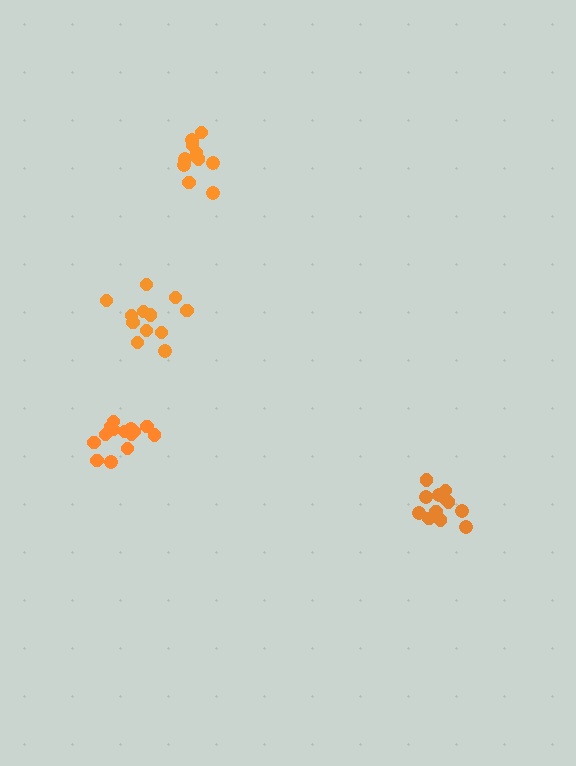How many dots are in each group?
Group 1: 12 dots, Group 2: 12 dots, Group 3: 15 dots, Group 4: 10 dots (49 total).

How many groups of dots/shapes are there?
There are 4 groups.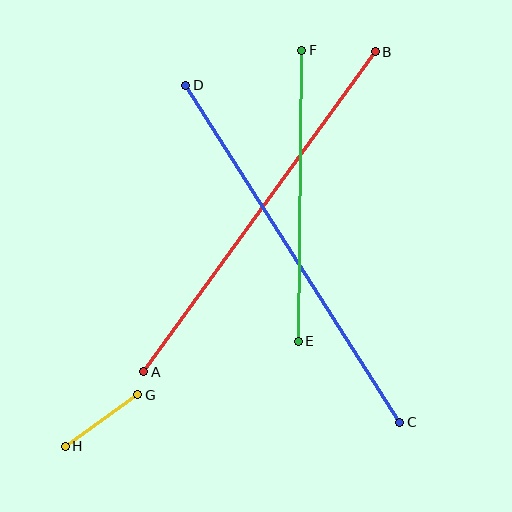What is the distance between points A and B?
The distance is approximately 395 pixels.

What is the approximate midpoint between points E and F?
The midpoint is at approximately (300, 196) pixels.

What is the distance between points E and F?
The distance is approximately 291 pixels.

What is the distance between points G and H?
The distance is approximately 89 pixels.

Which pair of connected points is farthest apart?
Points C and D are farthest apart.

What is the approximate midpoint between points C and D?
The midpoint is at approximately (293, 254) pixels.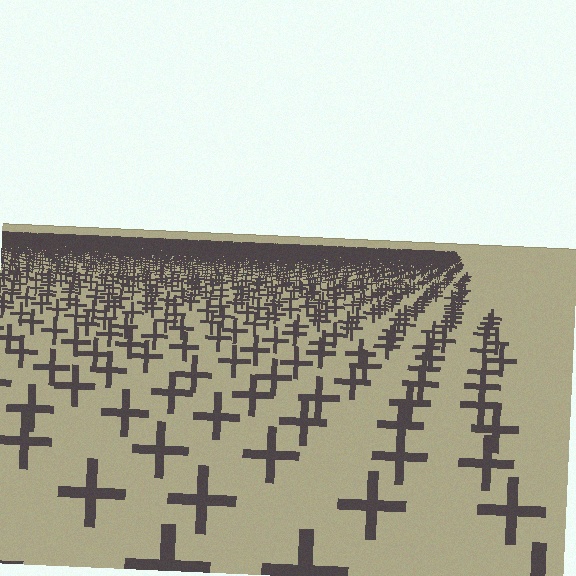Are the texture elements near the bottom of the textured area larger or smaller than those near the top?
Larger. Near the bottom, elements are closer to the viewer and appear at a bigger on-screen size.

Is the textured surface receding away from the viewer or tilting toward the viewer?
The surface is receding away from the viewer. Texture elements get smaller and denser toward the top.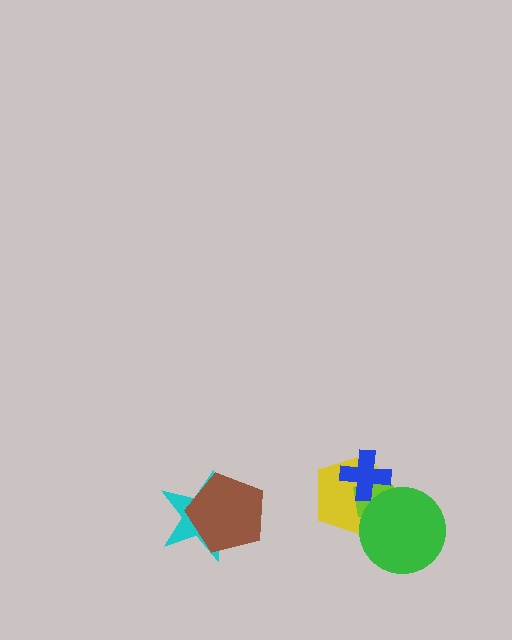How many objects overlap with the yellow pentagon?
3 objects overlap with the yellow pentagon.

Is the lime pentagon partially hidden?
Yes, it is partially covered by another shape.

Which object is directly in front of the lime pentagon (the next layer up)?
The blue cross is directly in front of the lime pentagon.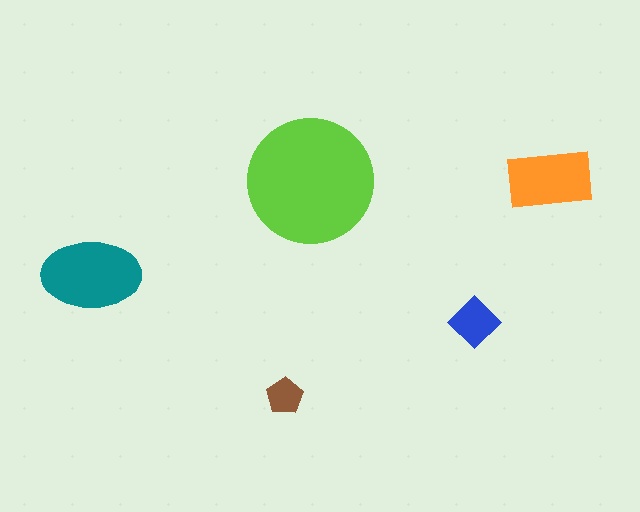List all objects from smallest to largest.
The brown pentagon, the blue diamond, the orange rectangle, the teal ellipse, the lime circle.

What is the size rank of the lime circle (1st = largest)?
1st.